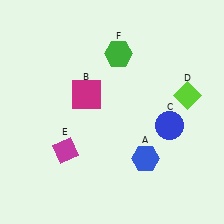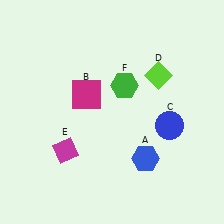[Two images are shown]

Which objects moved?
The objects that moved are: the lime diamond (D), the green hexagon (F).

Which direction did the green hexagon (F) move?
The green hexagon (F) moved down.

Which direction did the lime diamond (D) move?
The lime diamond (D) moved left.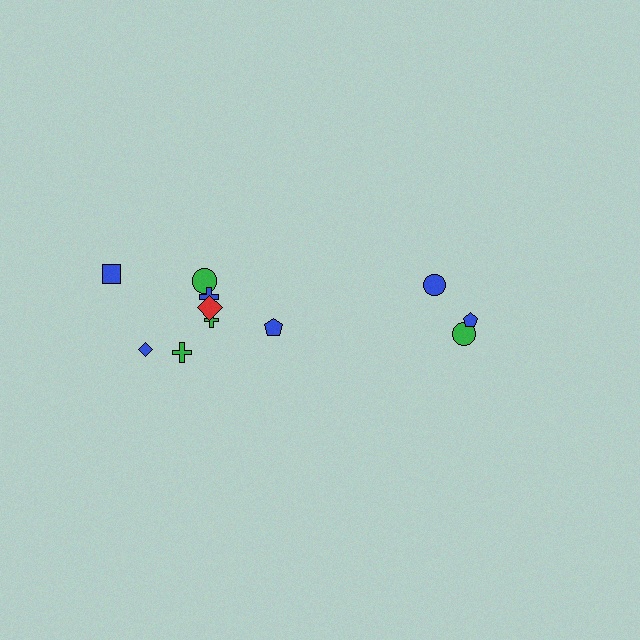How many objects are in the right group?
There are 3 objects.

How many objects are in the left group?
There are 8 objects.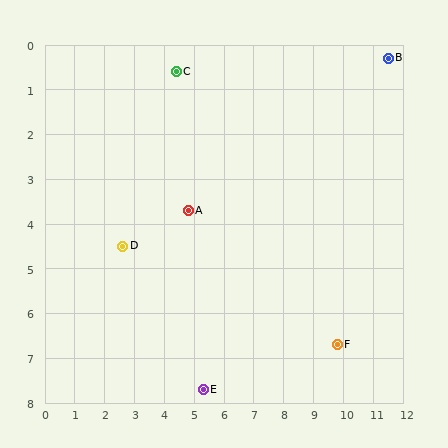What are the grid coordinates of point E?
Point E is at approximately (5.3, 7.7).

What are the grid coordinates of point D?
Point D is at approximately (2.6, 4.5).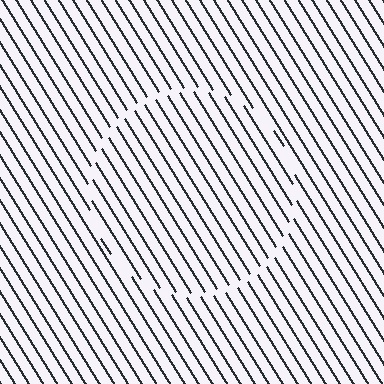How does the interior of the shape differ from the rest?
The interior of the shape contains the same grating, shifted by half a period — the contour is defined by the phase discontinuity where line-ends from the inner and outer gratings abut.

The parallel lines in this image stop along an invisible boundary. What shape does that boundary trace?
An illusory circle. The interior of the shape contains the same grating, shifted by half a period — the contour is defined by the phase discontinuity where line-ends from the inner and outer gratings abut.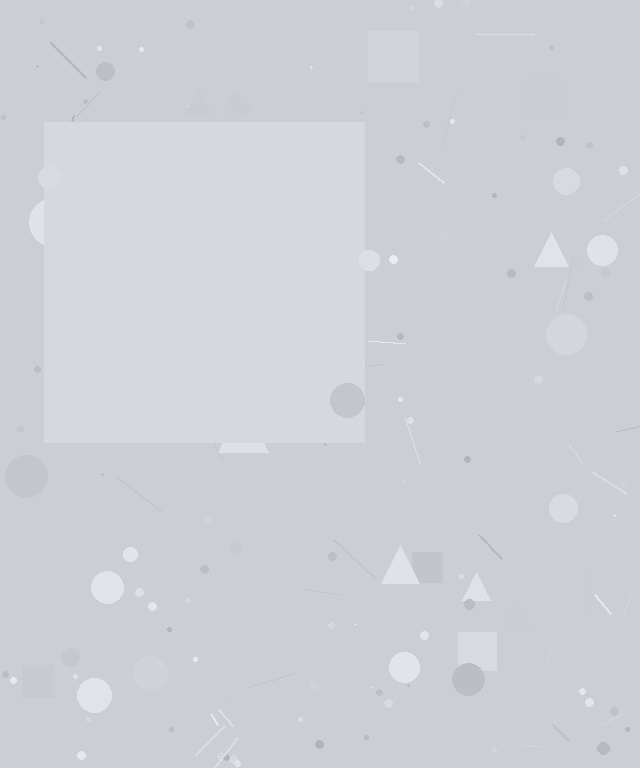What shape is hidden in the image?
A square is hidden in the image.